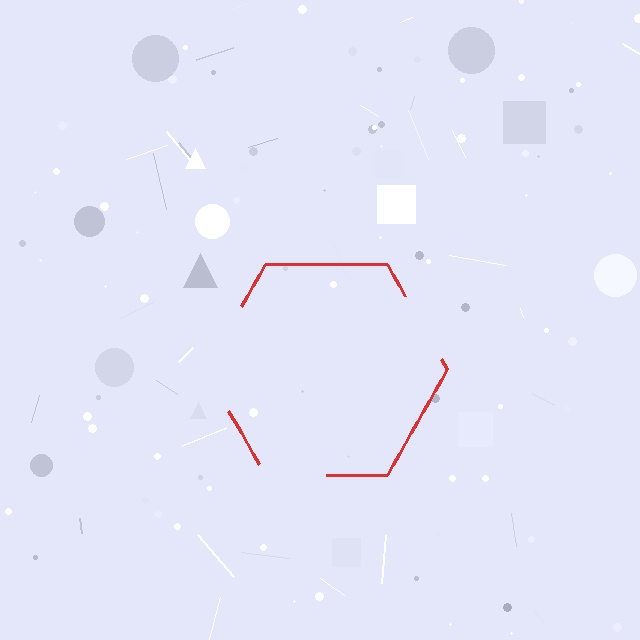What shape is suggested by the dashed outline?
The dashed outline suggests a hexagon.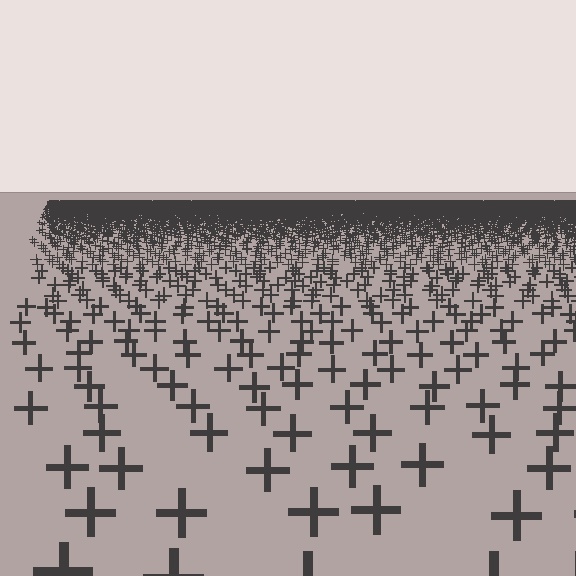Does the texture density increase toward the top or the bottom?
Density increases toward the top.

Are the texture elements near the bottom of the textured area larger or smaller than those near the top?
Larger. Near the bottom, elements are closer to the viewer and appear at a bigger on-screen size.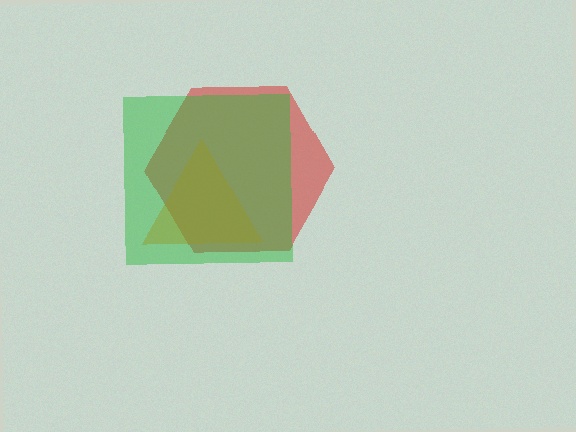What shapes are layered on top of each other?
The layered shapes are: a red hexagon, an orange triangle, a green square.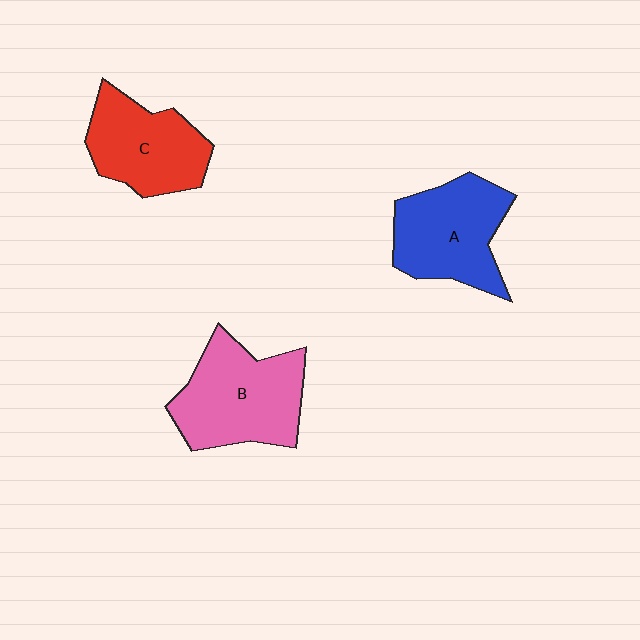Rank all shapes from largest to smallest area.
From largest to smallest: B (pink), A (blue), C (red).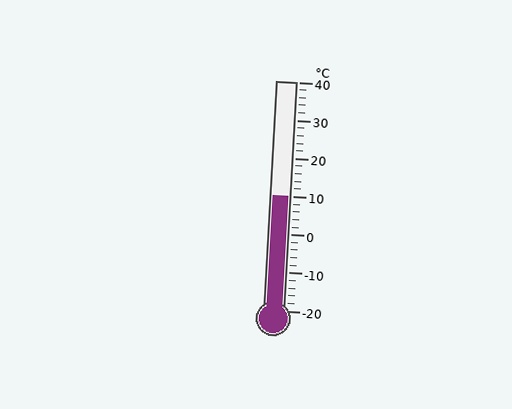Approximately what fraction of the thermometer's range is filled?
The thermometer is filled to approximately 50% of its range.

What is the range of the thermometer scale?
The thermometer scale ranges from -20°C to 40°C.